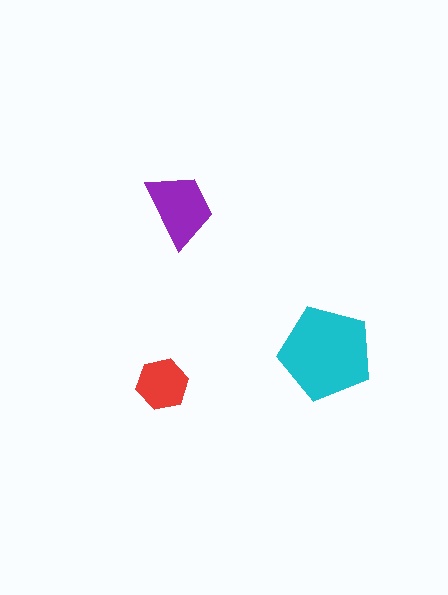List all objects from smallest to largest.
The red hexagon, the purple trapezoid, the cyan pentagon.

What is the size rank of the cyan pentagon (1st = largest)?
1st.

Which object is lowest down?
The red hexagon is bottommost.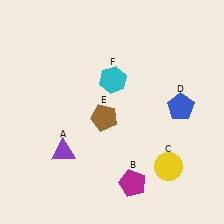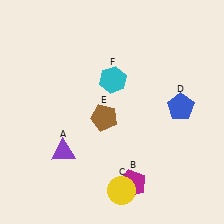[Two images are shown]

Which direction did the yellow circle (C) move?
The yellow circle (C) moved left.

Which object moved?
The yellow circle (C) moved left.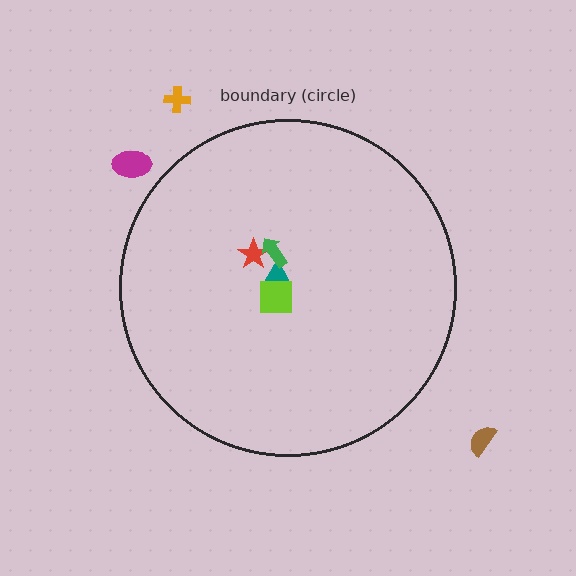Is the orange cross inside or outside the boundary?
Outside.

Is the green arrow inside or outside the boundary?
Inside.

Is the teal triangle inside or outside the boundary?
Inside.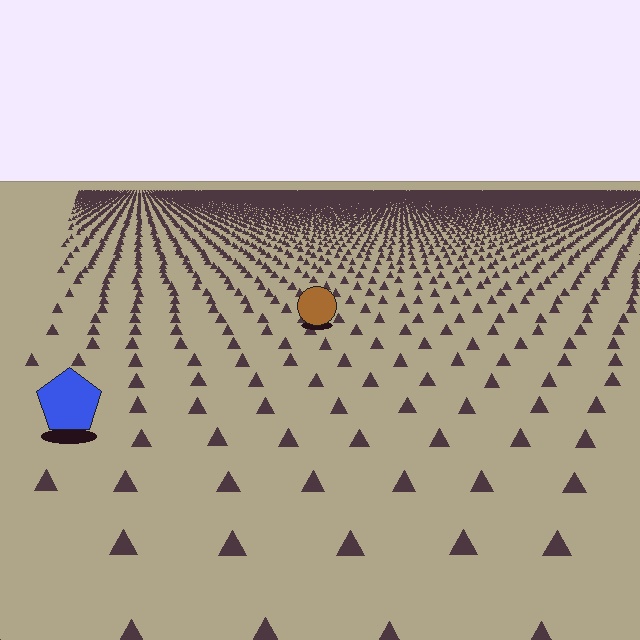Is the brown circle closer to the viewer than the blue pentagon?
No. The blue pentagon is closer — you can tell from the texture gradient: the ground texture is coarser near it.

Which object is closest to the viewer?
The blue pentagon is closest. The texture marks near it are larger and more spread out.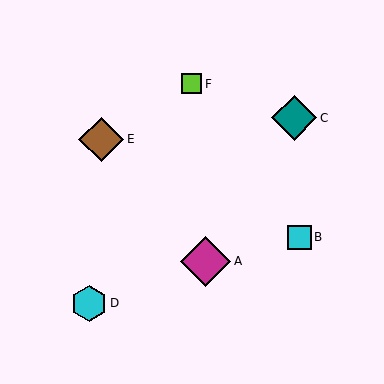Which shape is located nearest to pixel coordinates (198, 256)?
The magenta diamond (labeled A) at (206, 261) is nearest to that location.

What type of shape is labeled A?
Shape A is a magenta diamond.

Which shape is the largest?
The magenta diamond (labeled A) is the largest.